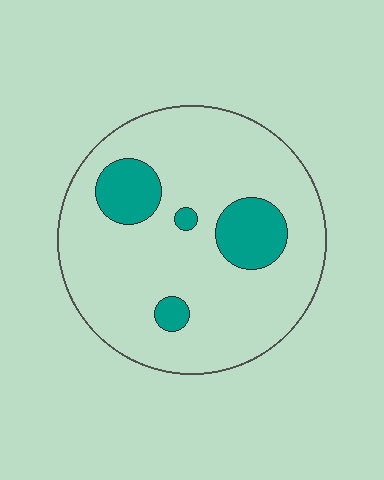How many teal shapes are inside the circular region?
4.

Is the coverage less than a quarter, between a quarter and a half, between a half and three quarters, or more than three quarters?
Less than a quarter.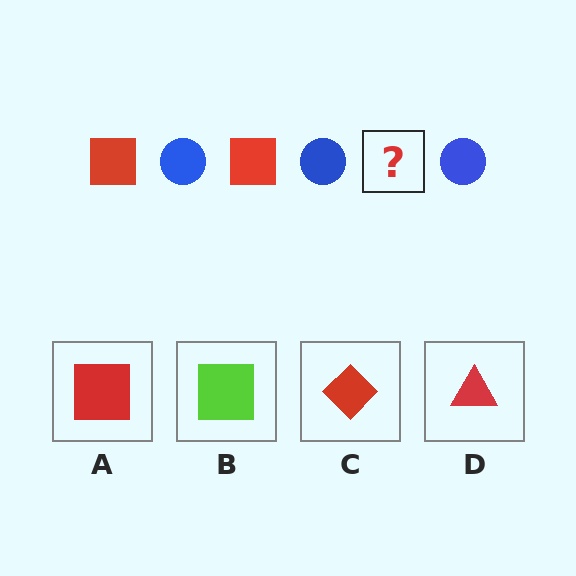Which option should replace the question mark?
Option A.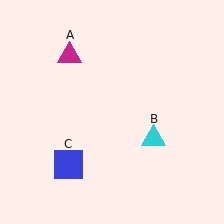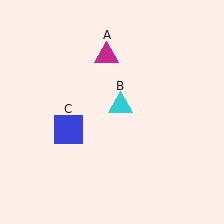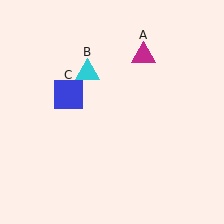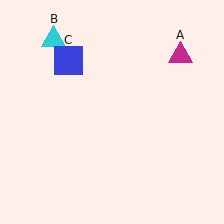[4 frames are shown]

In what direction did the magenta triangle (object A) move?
The magenta triangle (object A) moved right.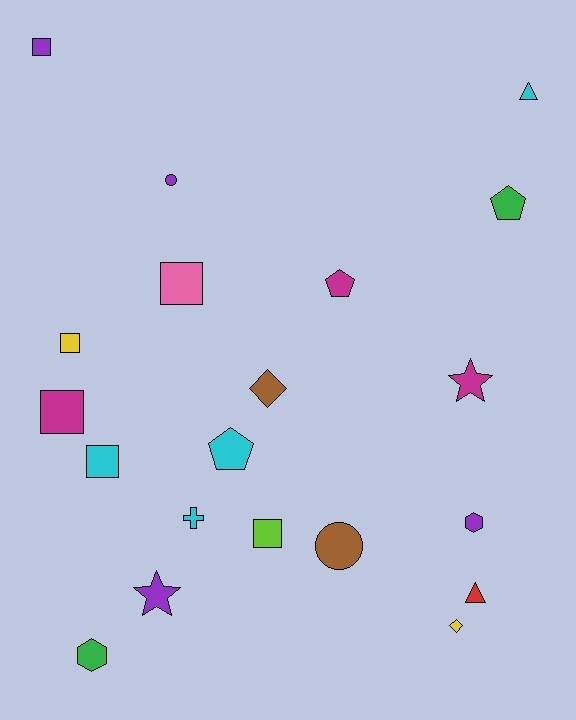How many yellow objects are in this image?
There are 2 yellow objects.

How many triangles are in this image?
There are 2 triangles.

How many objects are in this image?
There are 20 objects.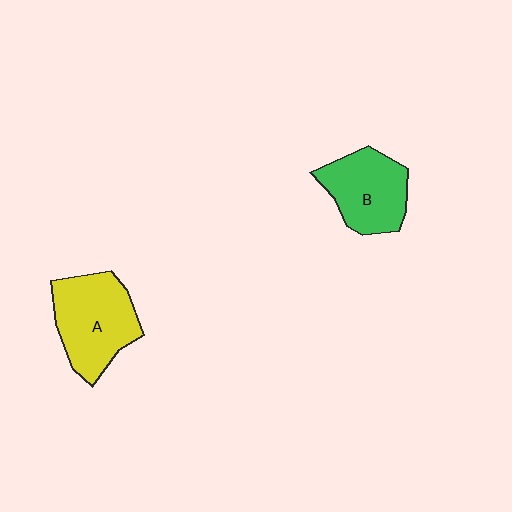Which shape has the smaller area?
Shape B (green).